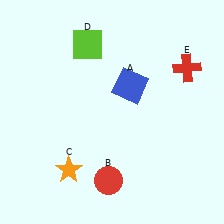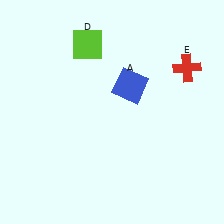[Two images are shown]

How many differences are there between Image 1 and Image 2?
There are 2 differences between the two images.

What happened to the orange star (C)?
The orange star (C) was removed in Image 2. It was in the bottom-left area of Image 1.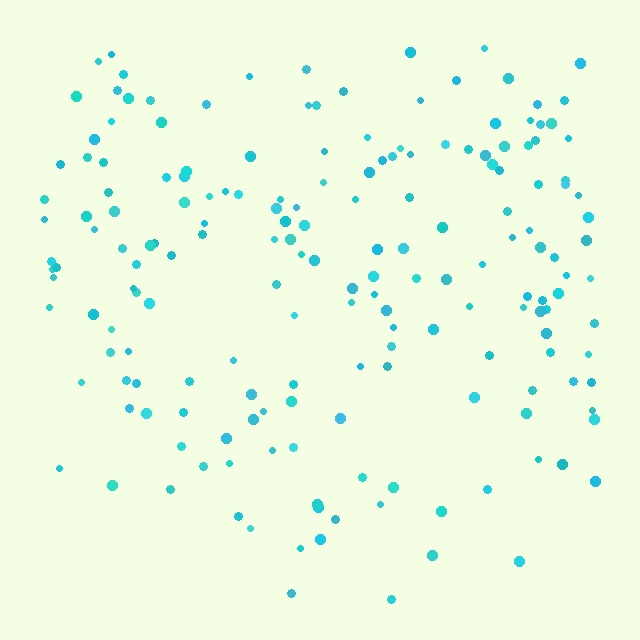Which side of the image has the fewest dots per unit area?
The bottom.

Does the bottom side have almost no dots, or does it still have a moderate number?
Still a moderate number, just noticeably fewer than the top.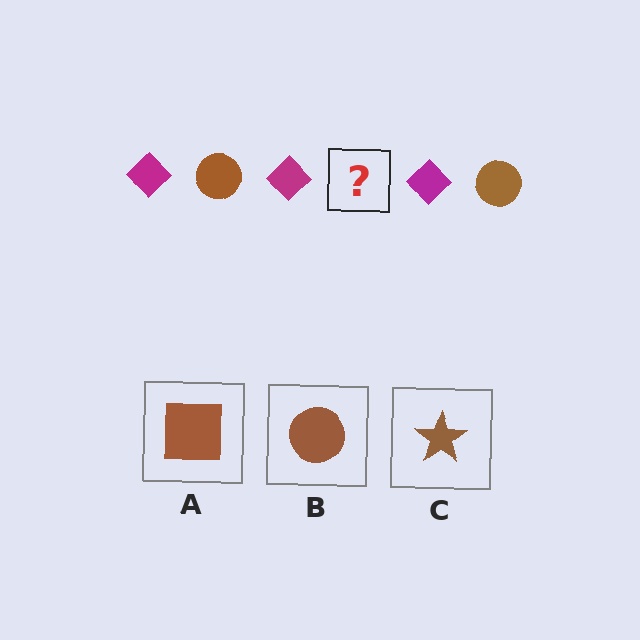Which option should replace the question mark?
Option B.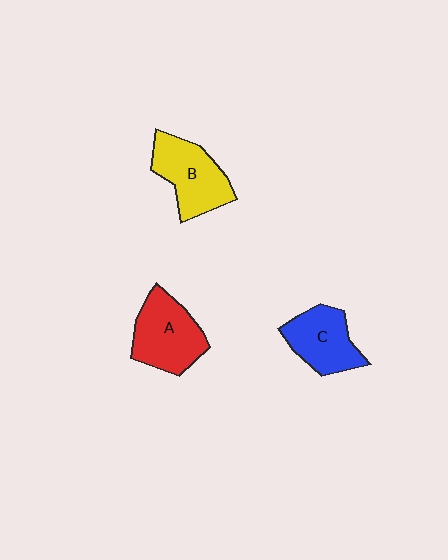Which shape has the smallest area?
Shape C (blue).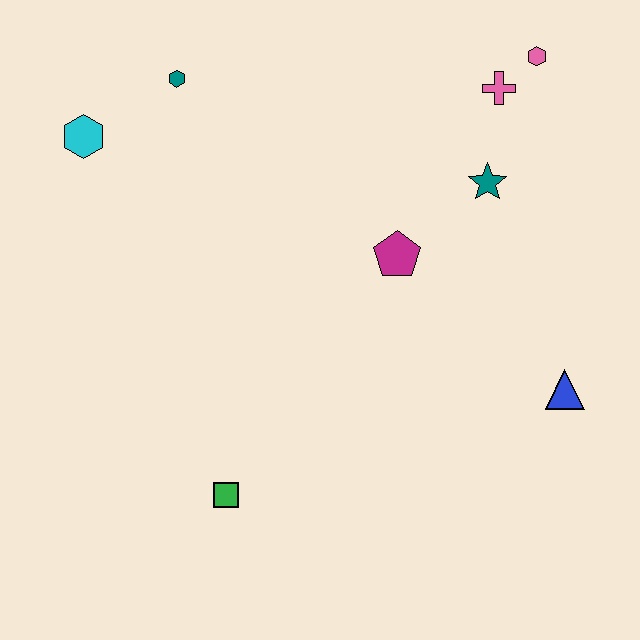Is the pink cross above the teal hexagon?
No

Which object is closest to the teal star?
The pink cross is closest to the teal star.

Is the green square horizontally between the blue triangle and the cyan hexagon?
Yes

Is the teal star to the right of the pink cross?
No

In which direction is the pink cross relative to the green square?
The pink cross is above the green square.